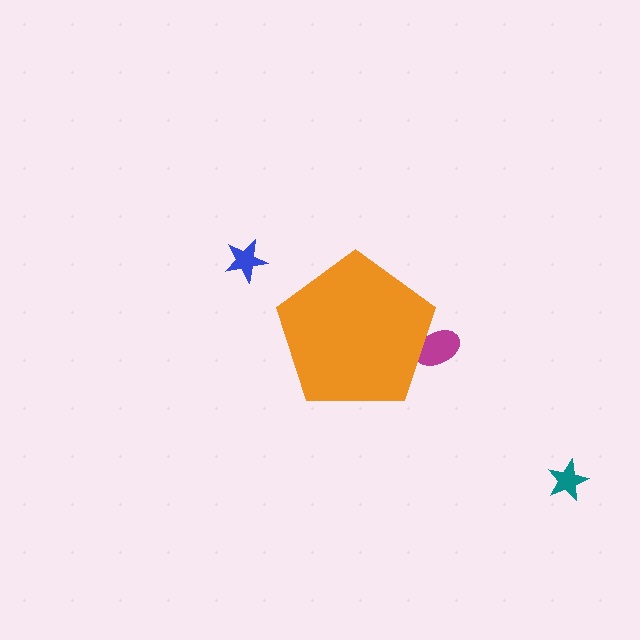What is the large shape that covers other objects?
An orange pentagon.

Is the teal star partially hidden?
No, the teal star is fully visible.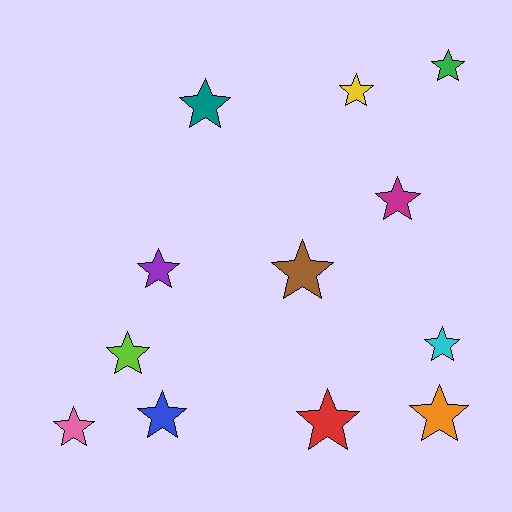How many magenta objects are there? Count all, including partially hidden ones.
There is 1 magenta object.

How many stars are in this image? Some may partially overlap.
There are 12 stars.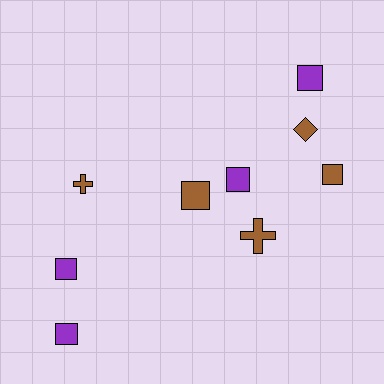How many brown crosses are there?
There are 2 brown crosses.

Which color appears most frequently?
Brown, with 5 objects.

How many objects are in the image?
There are 9 objects.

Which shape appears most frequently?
Square, with 6 objects.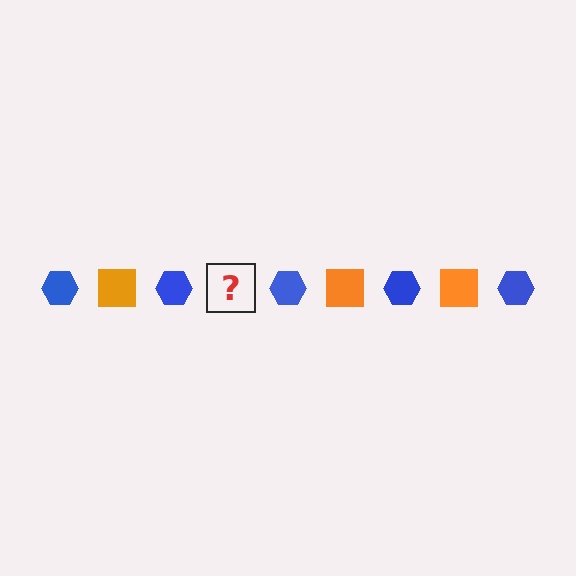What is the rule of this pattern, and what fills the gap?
The rule is that the pattern alternates between blue hexagon and orange square. The gap should be filled with an orange square.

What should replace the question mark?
The question mark should be replaced with an orange square.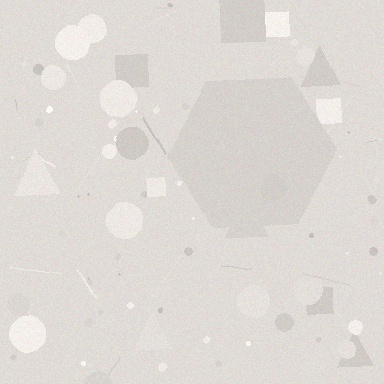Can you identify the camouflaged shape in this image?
The camouflaged shape is a hexagon.